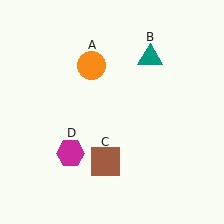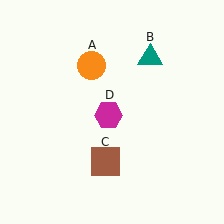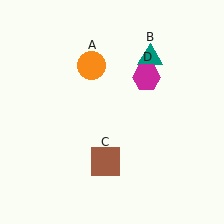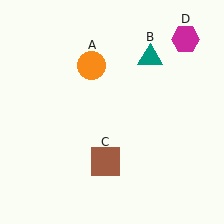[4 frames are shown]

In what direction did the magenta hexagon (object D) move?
The magenta hexagon (object D) moved up and to the right.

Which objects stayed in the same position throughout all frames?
Orange circle (object A) and teal triangle (object B) and brown square (object C) remained stationary.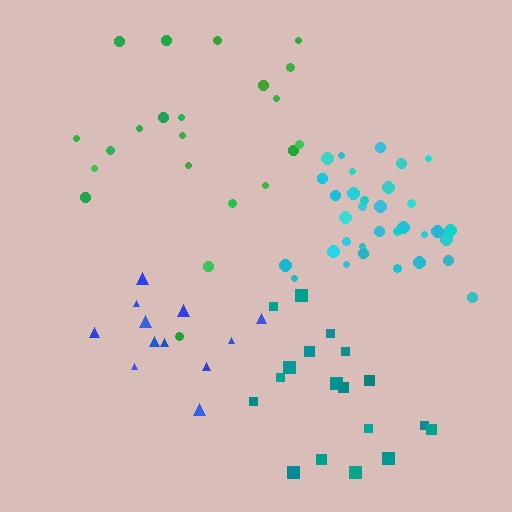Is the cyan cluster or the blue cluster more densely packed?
Cyan.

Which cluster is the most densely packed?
Cyan.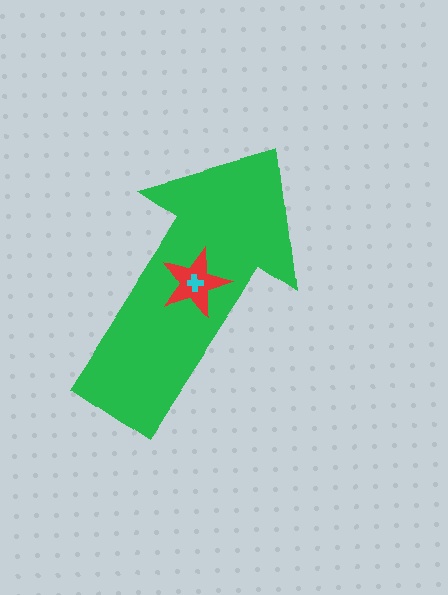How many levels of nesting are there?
3.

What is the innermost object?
The cyan cross.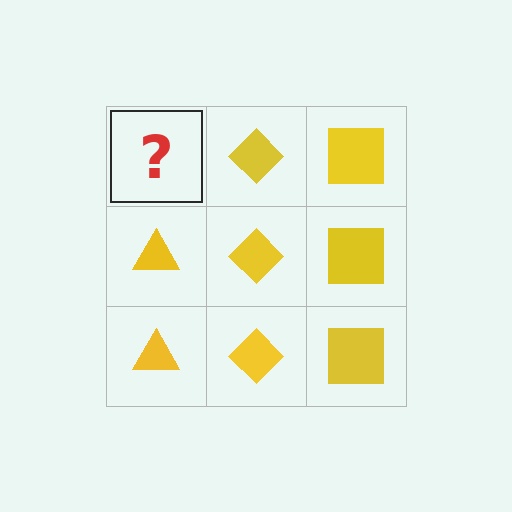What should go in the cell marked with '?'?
The missing cell should contain a yellow triangle.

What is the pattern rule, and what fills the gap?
The rule is that each column has a consistent shape. The gap should be filled with a yellow triangle.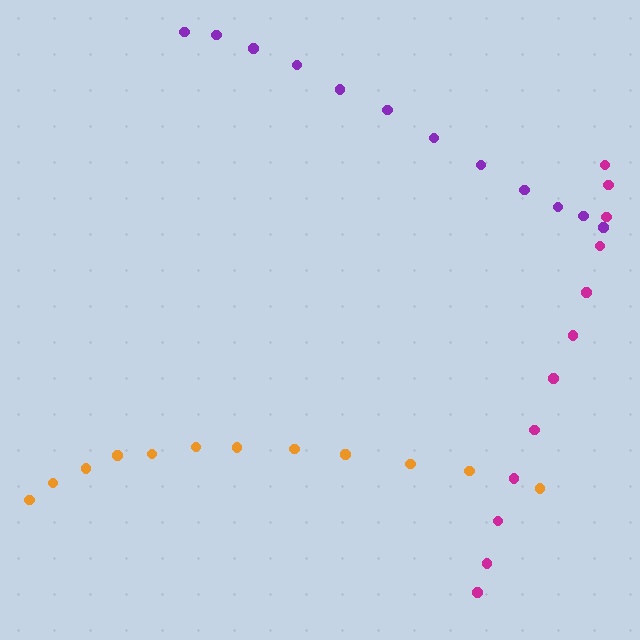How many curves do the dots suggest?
There are 3 distinct paths.